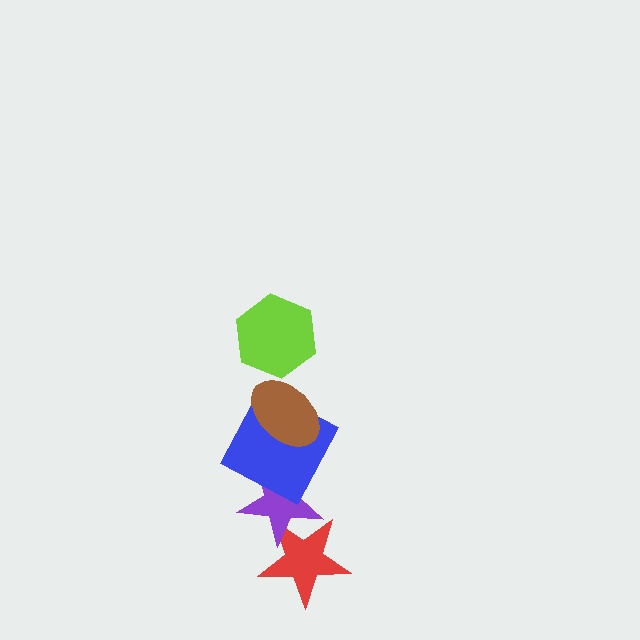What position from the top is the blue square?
The blue square is 3rd from the top.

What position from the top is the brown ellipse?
The brown ellipse is 2nd from the top.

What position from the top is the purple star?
The purple star is 4th from the top.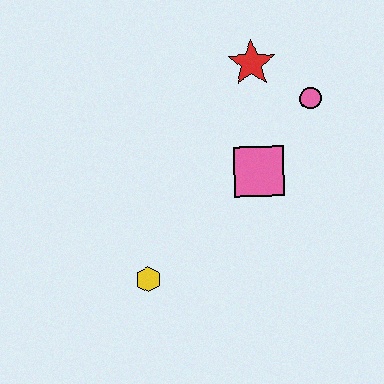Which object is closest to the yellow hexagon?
The pink square is closest to the yellow hexagon.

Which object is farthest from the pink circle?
The yellow hexagon is farthest from the pink circle.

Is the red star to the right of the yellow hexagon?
Yes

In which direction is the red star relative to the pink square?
The red star is above the pink square.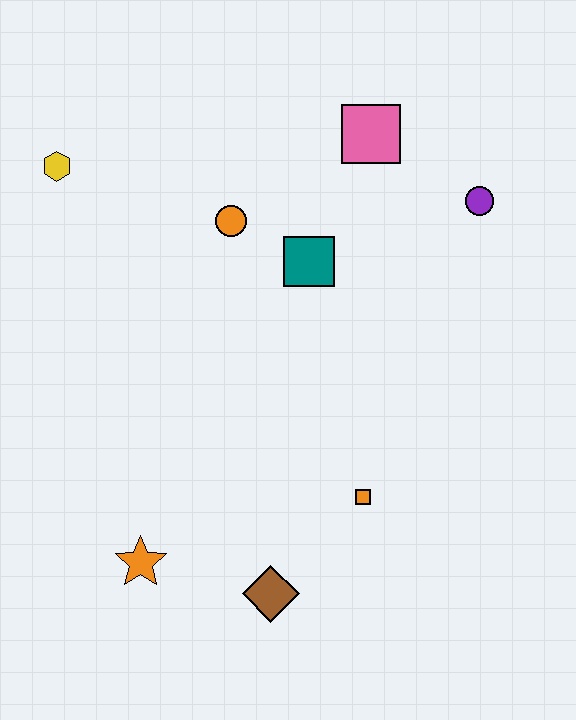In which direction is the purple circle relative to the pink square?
The purple circle is to the right of the pink square.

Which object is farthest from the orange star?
The purple circle is farthest from the orange star.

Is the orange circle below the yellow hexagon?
Yes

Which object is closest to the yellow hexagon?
The orange circle is closest to the yellow hexagon.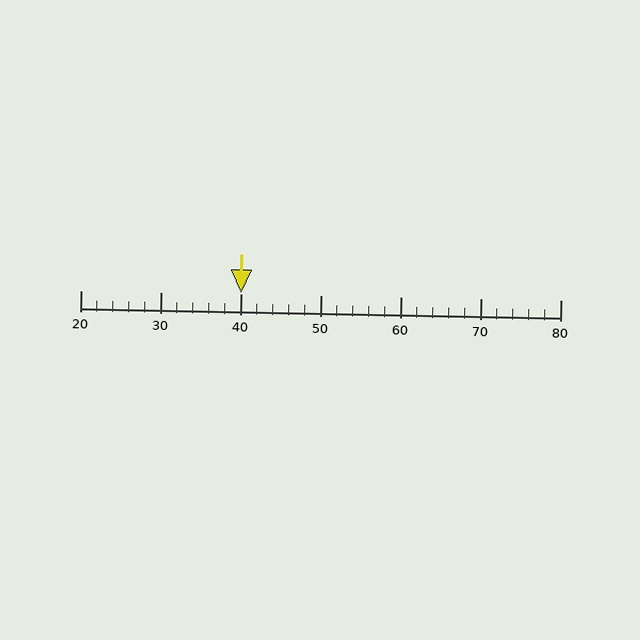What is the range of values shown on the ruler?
The ruler shows values from 20 to 80.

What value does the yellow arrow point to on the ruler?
The yellow arrow points to approximately 40.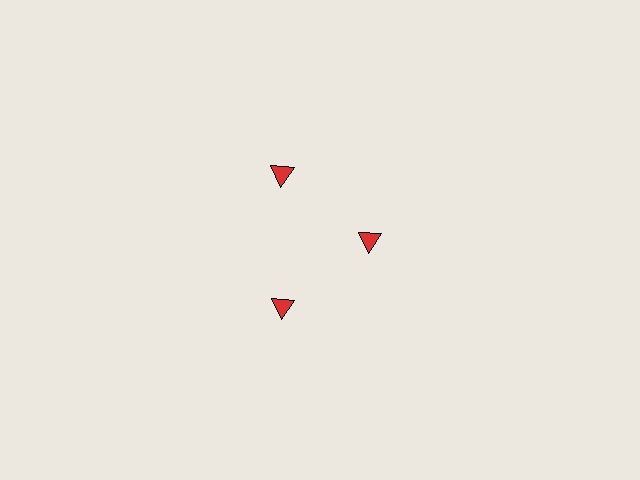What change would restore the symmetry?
The symmetry would be restored by moving it outward, back onto the ring so that all 3 triangles sit at equal angles and equal distance from the center.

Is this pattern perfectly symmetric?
No. The 3 red triangles are arranged in a ring, but one element near the 3 o'clock position is pulled inward toward the center, breaking the 3-fold rotational symmetry.